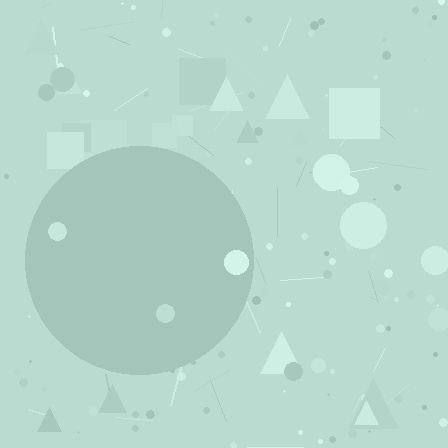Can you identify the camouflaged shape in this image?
The camouflaged shape is a circle.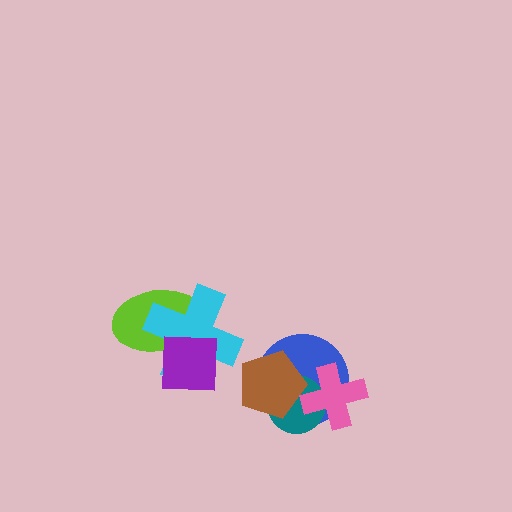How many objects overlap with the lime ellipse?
2 objects overlap with the lime ellipse.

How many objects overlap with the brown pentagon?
2 objects overlap with the brown pentagon.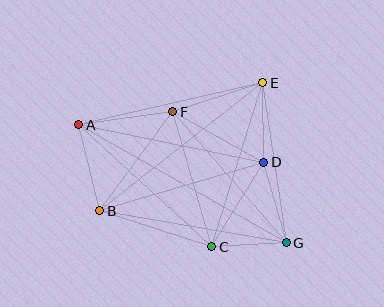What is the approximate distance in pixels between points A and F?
The distance between A and F is approximately 95 pixels.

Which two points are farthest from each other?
Points A and G are farthest from each other.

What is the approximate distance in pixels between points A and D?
The distance between A and D is approximately 188 pixels.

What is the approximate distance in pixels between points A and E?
The distance between A and E is approximately 189 pixels.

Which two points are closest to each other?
Points C and G are closest to each other.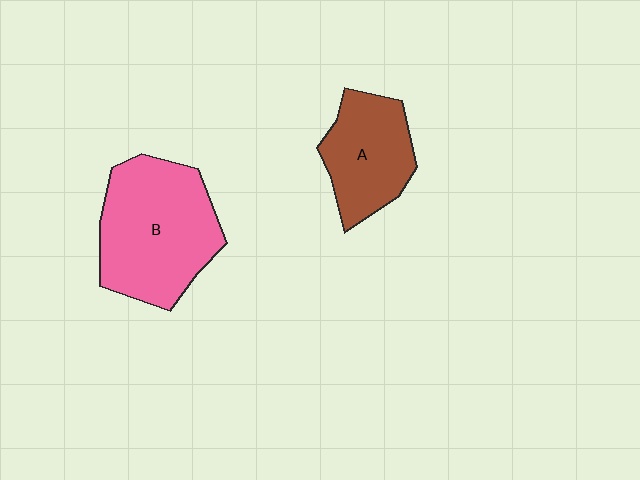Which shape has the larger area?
Shape B (pink).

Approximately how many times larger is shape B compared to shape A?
Approximately 1.6 times.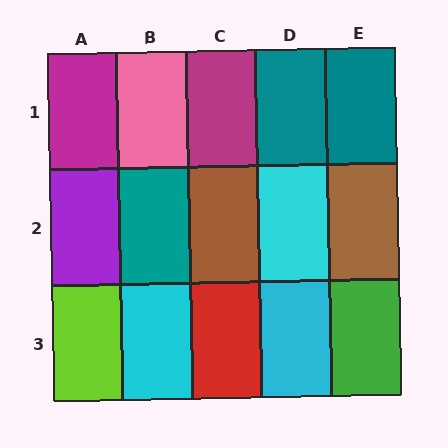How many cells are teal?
3 cells are teal.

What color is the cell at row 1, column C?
Magenta.